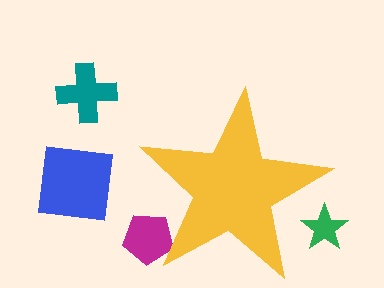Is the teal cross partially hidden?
No, the teal cross is fully visible.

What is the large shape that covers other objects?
A yellow star.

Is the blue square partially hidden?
No, the blue square is fully visible.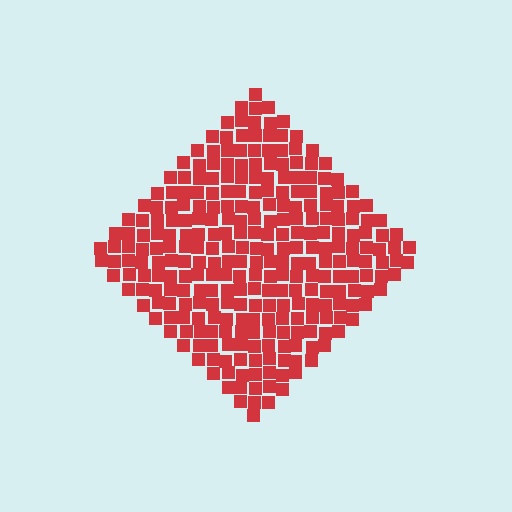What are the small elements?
The small elements are squares.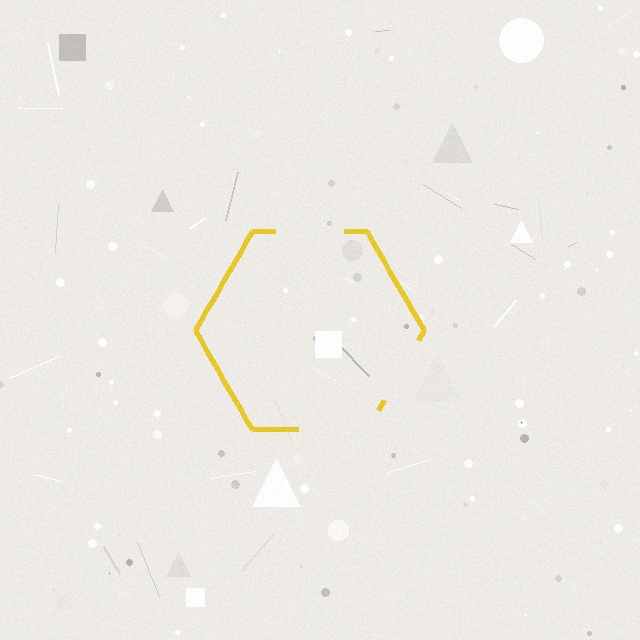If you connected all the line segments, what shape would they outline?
They would outline a hexagon.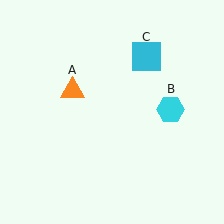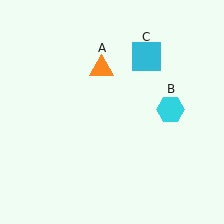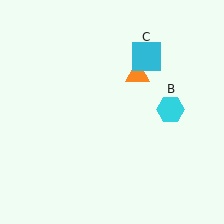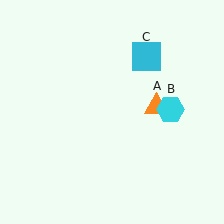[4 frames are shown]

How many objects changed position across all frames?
1 object changed position: orange triangle (object A).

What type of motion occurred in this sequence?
The orange triangle (object A) rotated clockwise around the center of the scene.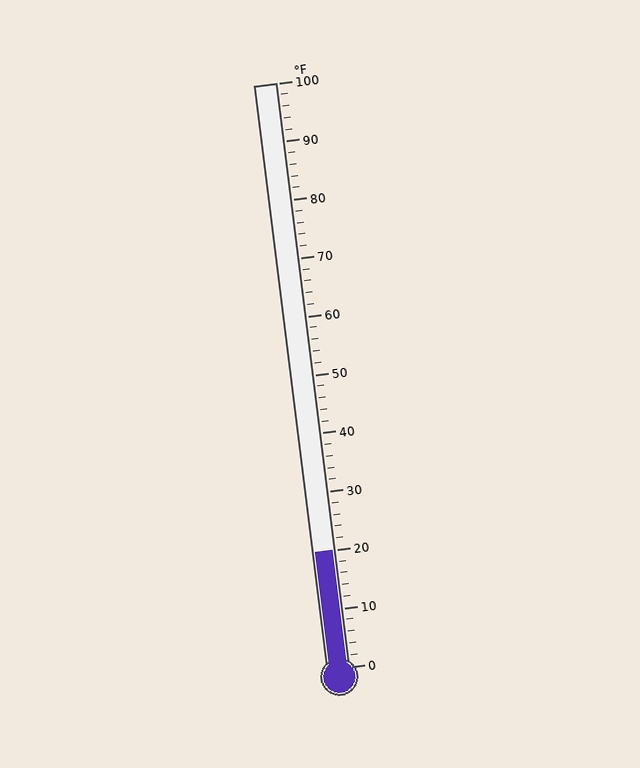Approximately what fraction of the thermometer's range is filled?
The thermometer is filled to approximately 20% of its range.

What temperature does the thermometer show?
The thermometer shows approximately 20°F.